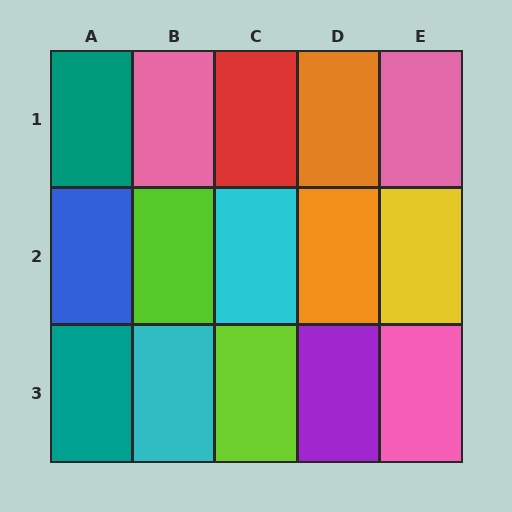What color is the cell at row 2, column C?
Cyan.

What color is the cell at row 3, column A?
Teal.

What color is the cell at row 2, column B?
Lime.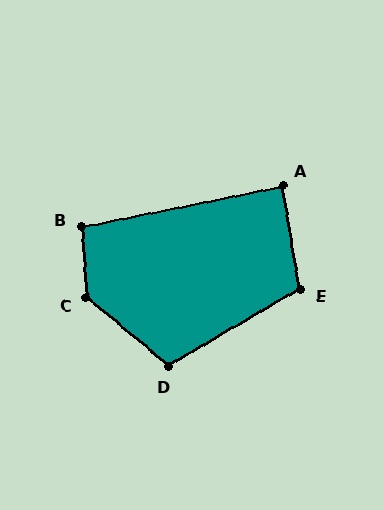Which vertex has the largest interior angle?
C, at approximately 134 degrees.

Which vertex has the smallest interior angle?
A, at approximately 88 degrees.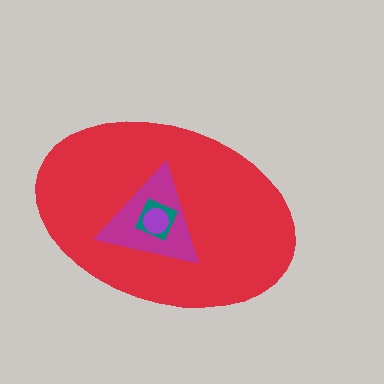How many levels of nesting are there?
4.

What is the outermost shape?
The red ellipse.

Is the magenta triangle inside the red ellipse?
Yes.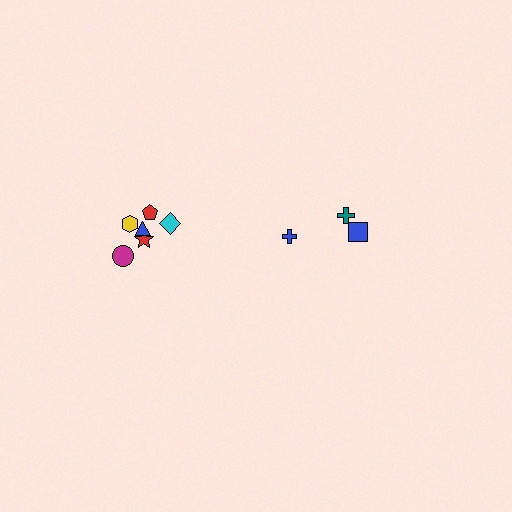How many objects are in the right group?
There are 3 objects.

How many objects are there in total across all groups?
There are 9 objects.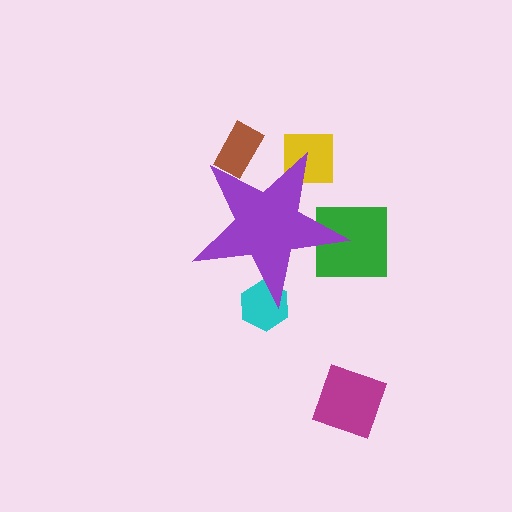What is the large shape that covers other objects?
A purple star.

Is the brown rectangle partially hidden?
Yes, the brown rectangle is partially hidden behind the purple star.